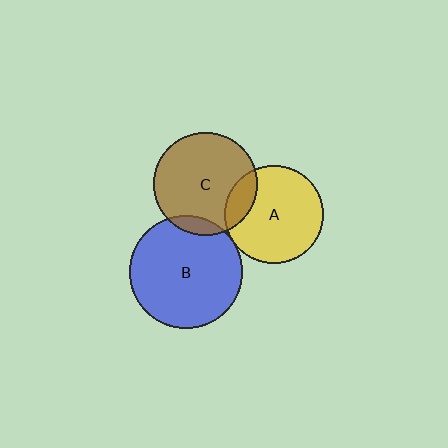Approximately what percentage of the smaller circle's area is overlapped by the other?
Approximately 5%.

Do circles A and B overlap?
Yes.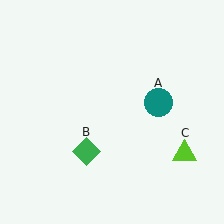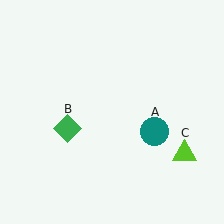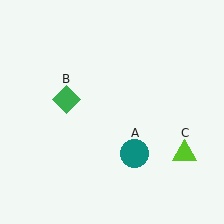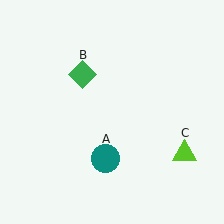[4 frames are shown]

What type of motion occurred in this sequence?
The teal circle (object A), green diamond (object B) rotated clockwise around the center of the scene.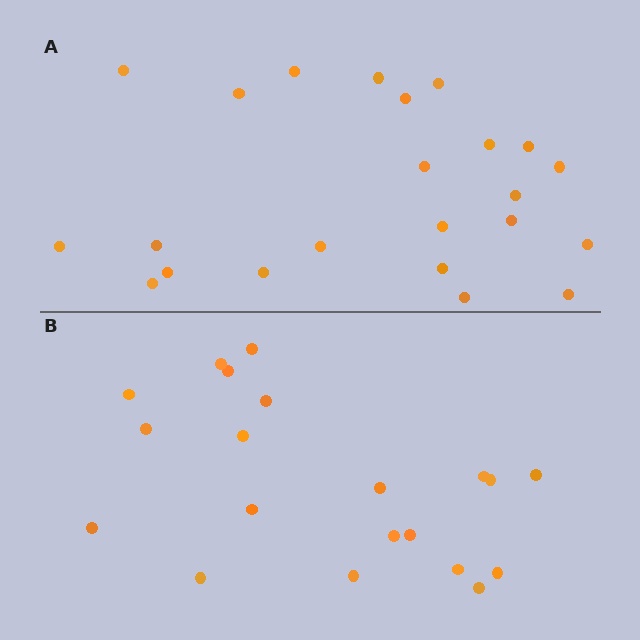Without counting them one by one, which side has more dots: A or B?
Region A (the top region) has more dots.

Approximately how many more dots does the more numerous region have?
Region A has just a few more — roughly 2 or 3 more dots than region B.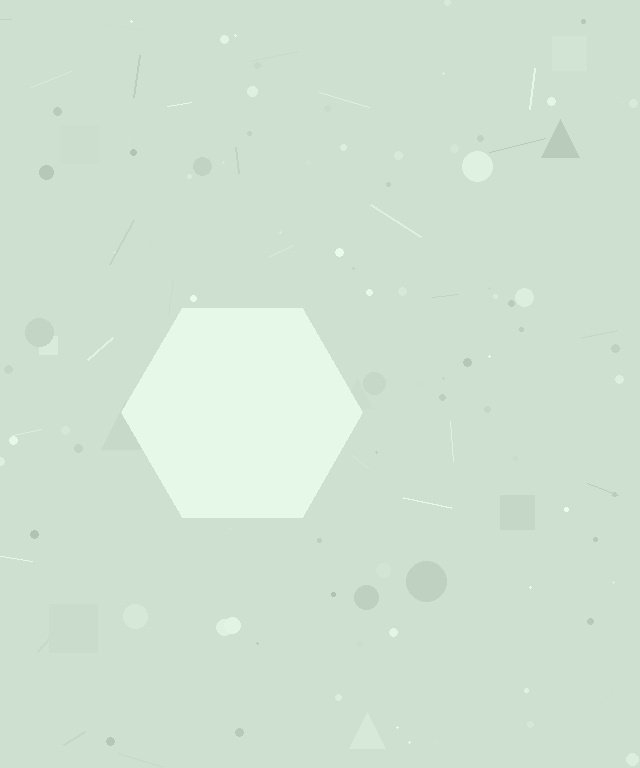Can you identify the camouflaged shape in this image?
The camouflaged shape is a hexagon.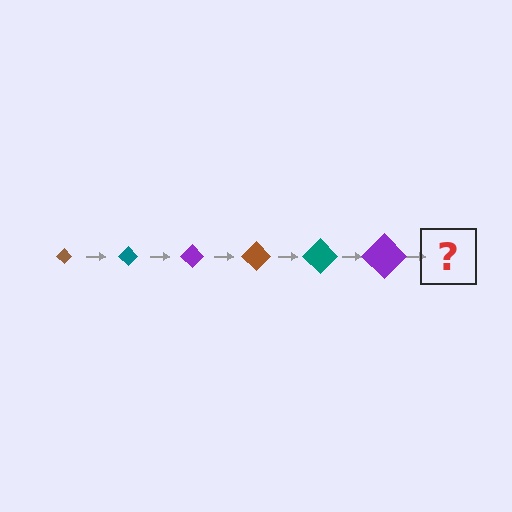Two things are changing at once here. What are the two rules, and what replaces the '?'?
The two rules are that the diamond grows larger each step and the color cycles through brown, teal, and purple. The '?' should be a brown diamond, larger than the previous one.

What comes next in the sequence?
The next element should be a brown diamond, larger than the previous one.